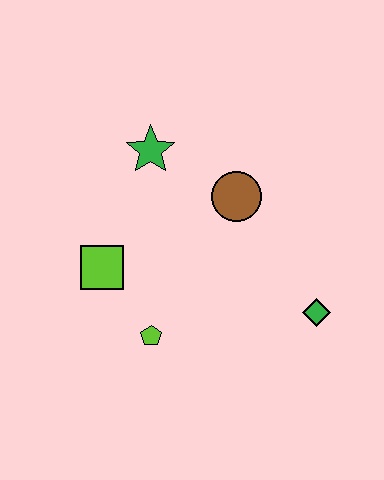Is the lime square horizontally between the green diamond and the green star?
No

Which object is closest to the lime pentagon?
The lime square is closest to the lime pentagon.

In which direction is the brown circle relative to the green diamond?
The brown circle is above the green diamond.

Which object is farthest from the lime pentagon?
The green star is farthest from the lime pentagon.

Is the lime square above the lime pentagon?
Yes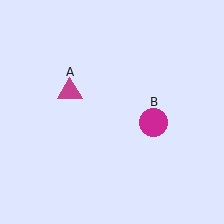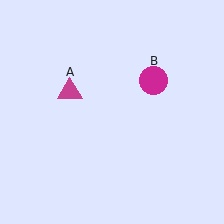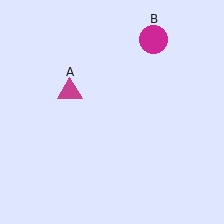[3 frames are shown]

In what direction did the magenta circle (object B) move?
The magenta circle (object B) moved up.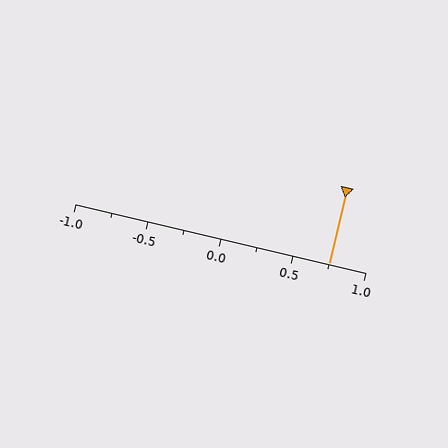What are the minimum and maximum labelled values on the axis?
The axis runs from -1.0 to 1.0.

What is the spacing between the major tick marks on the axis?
The major ticks are spaced 0.5 apart.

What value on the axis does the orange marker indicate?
The marker indicates approximately 0.75.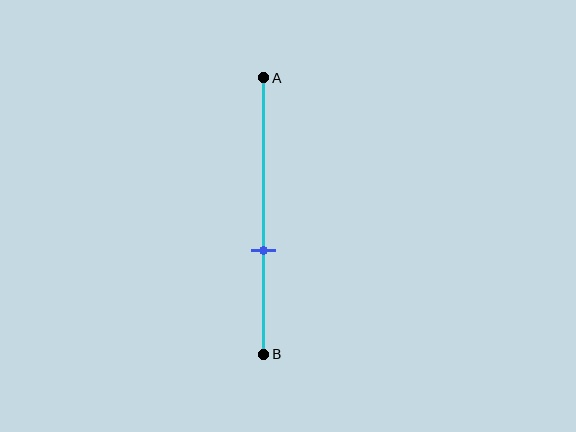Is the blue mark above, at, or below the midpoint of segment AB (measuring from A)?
The blue mark is below the midpoint of segment AB.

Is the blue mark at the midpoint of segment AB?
No, the mark is at about 60% from A, not at the 50% midpoint.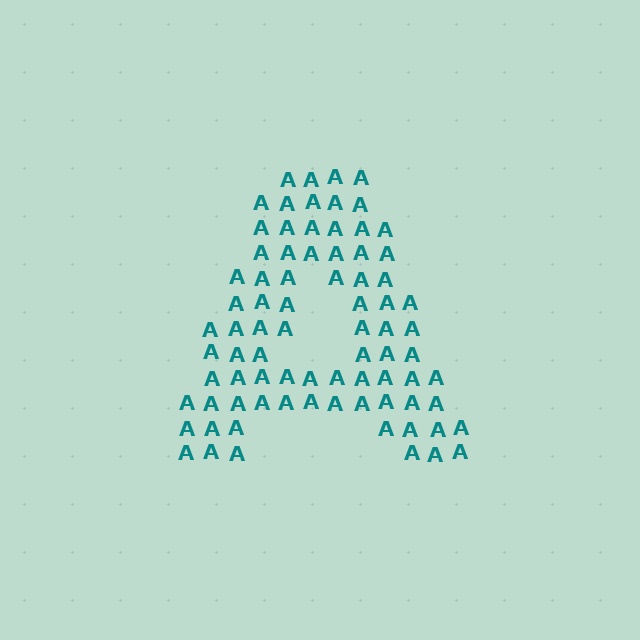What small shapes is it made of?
It is made of small letter A's.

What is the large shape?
The large shape is the letter A.